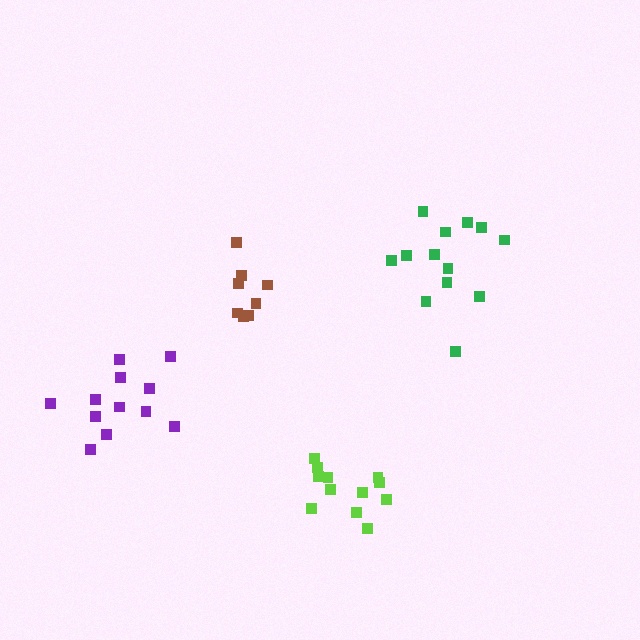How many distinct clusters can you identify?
There are 4 distinct clusters.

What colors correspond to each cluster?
The clusters are colored: green, purple, brown, lime.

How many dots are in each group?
Group 1: 13 dots, Group 2: 12 dots, Group 3: 8 dots, Group 4: 12 dots (45 total).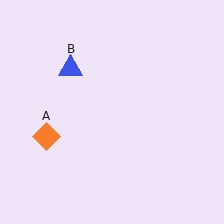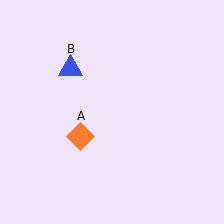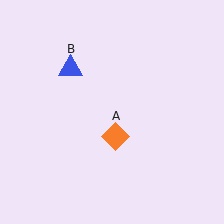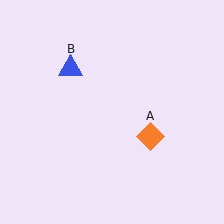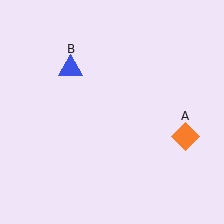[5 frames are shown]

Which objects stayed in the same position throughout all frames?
Blue triangle (object B) remained stationary.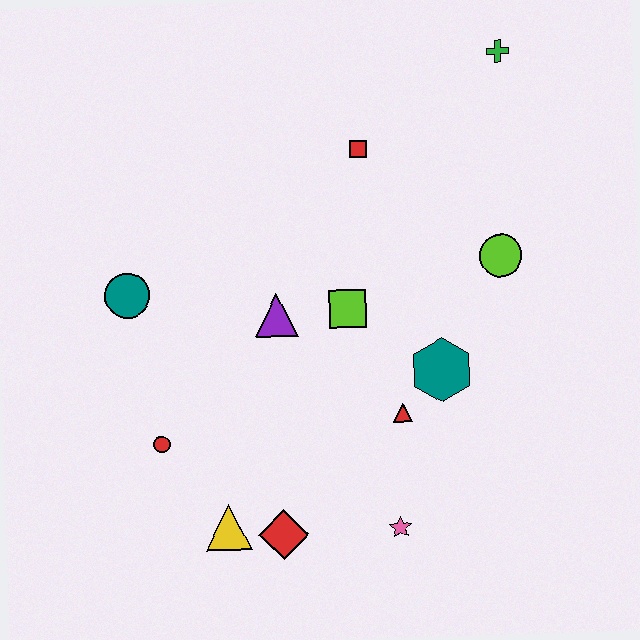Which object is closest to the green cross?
The red square is closest to the green cross.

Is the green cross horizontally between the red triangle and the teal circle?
No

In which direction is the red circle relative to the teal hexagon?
The red circle is to the left of the teal hexagon.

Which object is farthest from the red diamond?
The green cross is farthest from the red diamond.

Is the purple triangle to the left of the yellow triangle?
No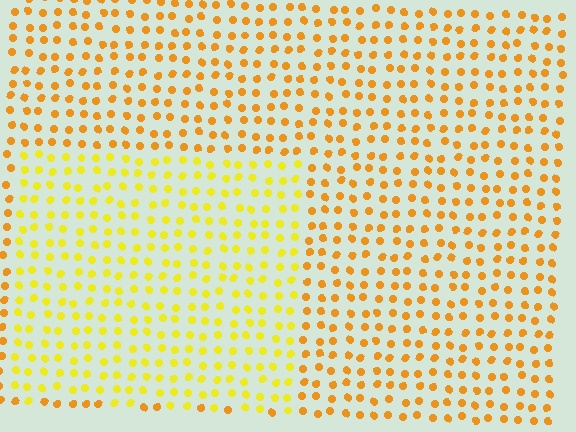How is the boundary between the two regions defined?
The boundary is defined purely by a slight shift in hue (about 26 degrees). Spacing, size, and orientation are identical on both sides.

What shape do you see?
I see a rectangle.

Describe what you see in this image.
The image is filled with small orange elements in a uniform arrangement. A rectangle-shaped region is visible where the elements are tinted to a slightly different hue, forming a subtle color boundary.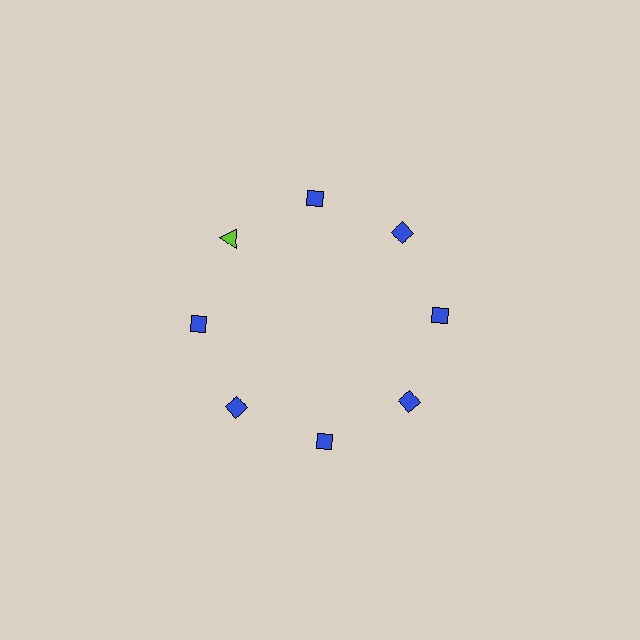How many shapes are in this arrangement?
There are 8 shapes arranged in a ring pattern.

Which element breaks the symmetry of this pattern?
The lime triangle at roughly the 10 o'clock position breaks the symmetry. All other shapes are blue diamonds.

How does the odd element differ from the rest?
It differs in both color (lime instead of blue) and shape (triangle instead of diamond).